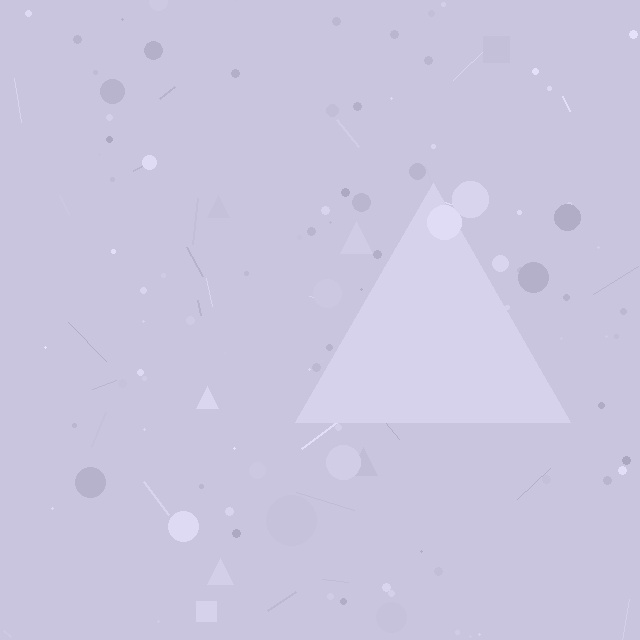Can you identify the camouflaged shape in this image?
The camouflaged shape is a triangle.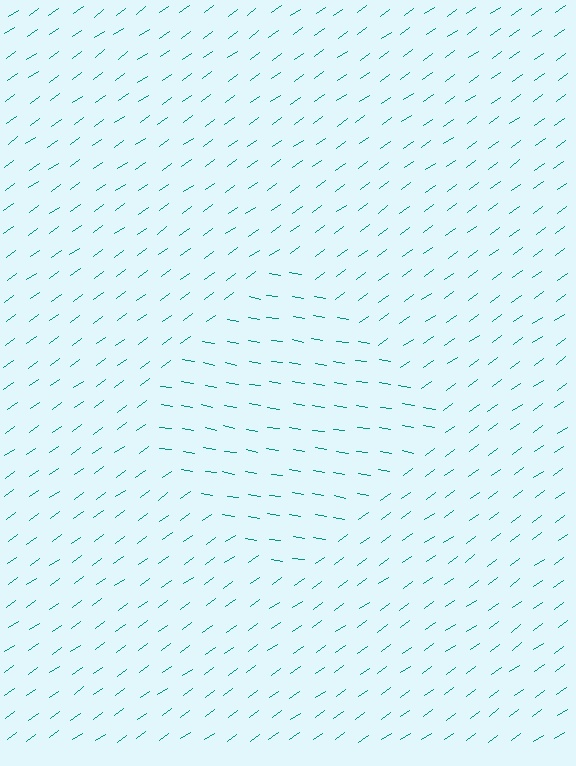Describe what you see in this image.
The image is filled with small teal line segments. A diamond region in the image has lines oriented differently from the surrounding lines, creating a visible texture boundary.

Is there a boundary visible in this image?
Yes, there is a texture boundary formed by a change in line orientation.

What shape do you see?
I see a diamond.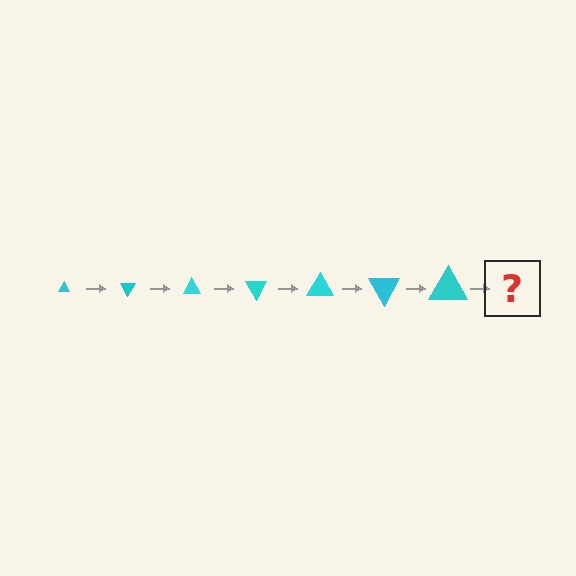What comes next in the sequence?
The next element should be a triangle, larger than the previous one and rotated 420 degrees from the start.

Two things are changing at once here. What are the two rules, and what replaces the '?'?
The two rules are that the triangle grows larger each step and it rotates 60 degrees each step. The '?' should be a triangle, larger than the previous one and rotated 420 degrees from the start.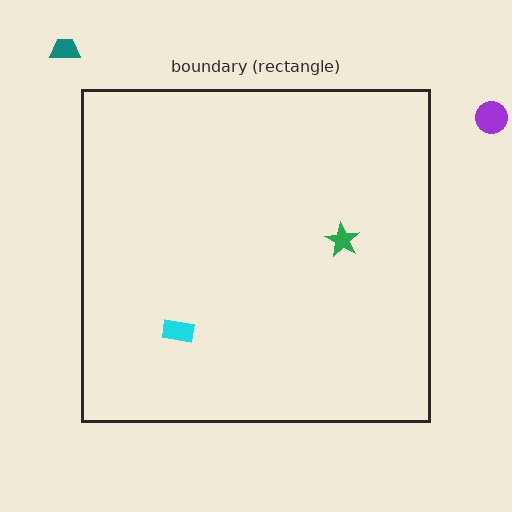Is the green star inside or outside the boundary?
Inside.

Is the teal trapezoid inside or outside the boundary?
Outside.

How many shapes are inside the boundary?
2 inside, 2 outside.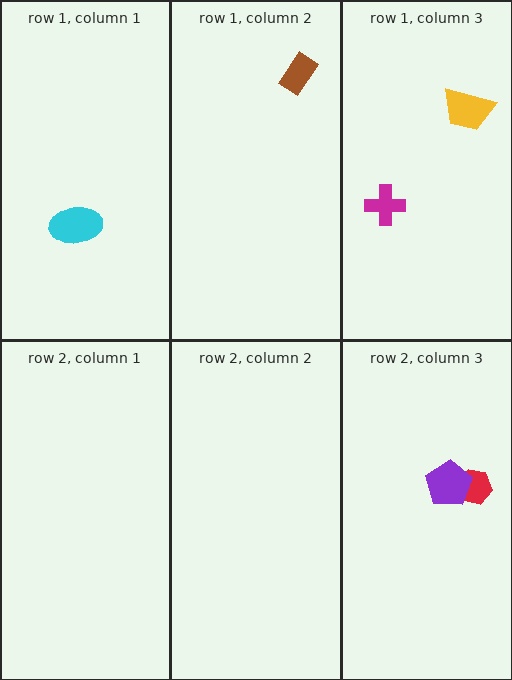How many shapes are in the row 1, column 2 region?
1.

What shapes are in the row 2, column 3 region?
The red hexagon, the purple pentagon.